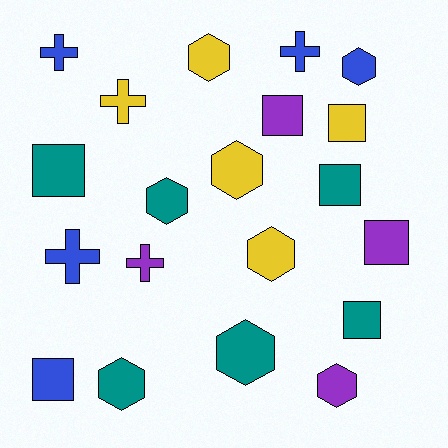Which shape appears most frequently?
Hexagon, with 8 objects.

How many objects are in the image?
There are 20 objects.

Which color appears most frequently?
Teal, with 6 objects.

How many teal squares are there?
There are 3 teal squares.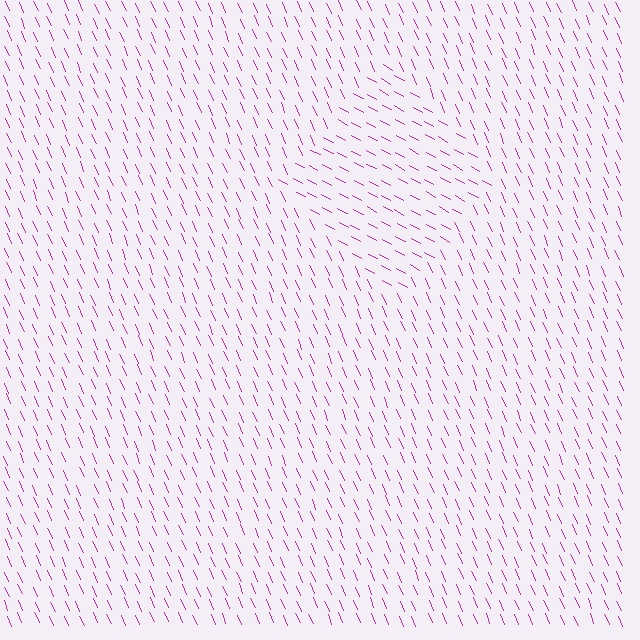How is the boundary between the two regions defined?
The boundary is defined purely by a change in line orientation (approximately 37 degrees difference). All lines are the same color and thickness.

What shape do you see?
I see a diamond.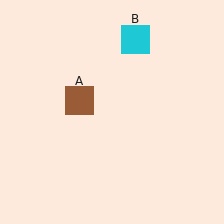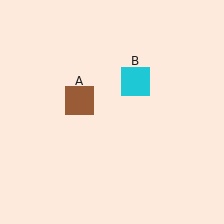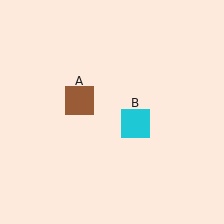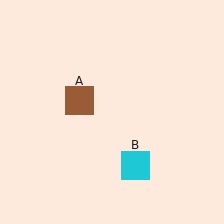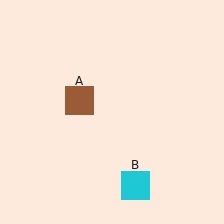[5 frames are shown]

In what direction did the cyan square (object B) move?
The cyan square (object B) moved down.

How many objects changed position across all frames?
1 object changed position: cyan square (object B).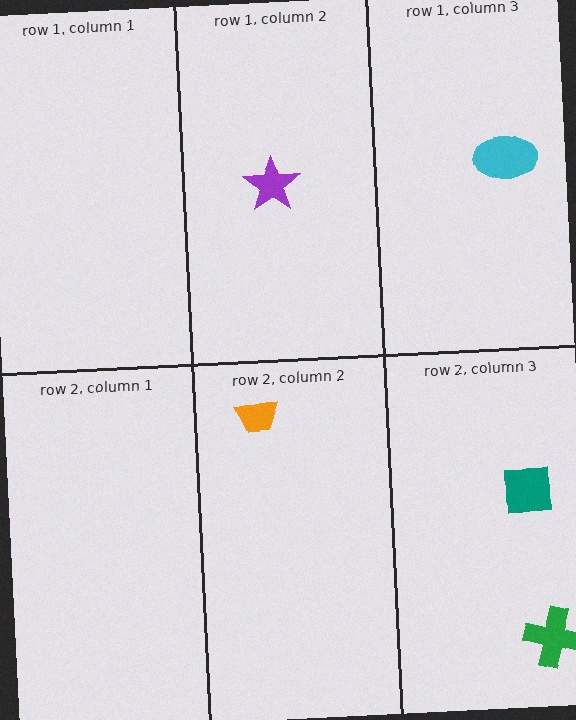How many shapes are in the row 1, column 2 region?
1.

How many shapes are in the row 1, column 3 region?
1.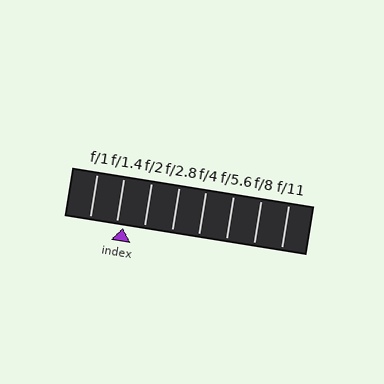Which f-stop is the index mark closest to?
The index mark is closest to f/1.4.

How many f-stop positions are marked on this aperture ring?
There are 8 f-stop positions marked.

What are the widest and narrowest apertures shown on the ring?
The widest aperture shown is f/1 and the narrowest is f/11.